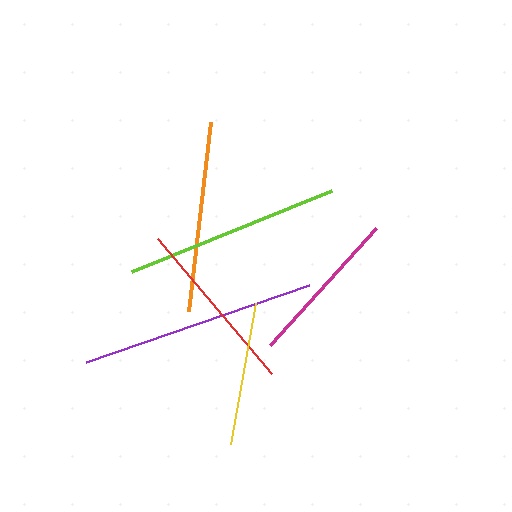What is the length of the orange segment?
The orange segment is approximately 190 pixels long.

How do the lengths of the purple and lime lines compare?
The purple and lime lines are approximately the same length.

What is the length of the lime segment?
The lime segment is approximately 216 pixels long.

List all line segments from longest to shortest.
From longest to shortest: purple, lime, orange, red, magenta, yellow.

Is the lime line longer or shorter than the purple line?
The purple line is longer than the lime line.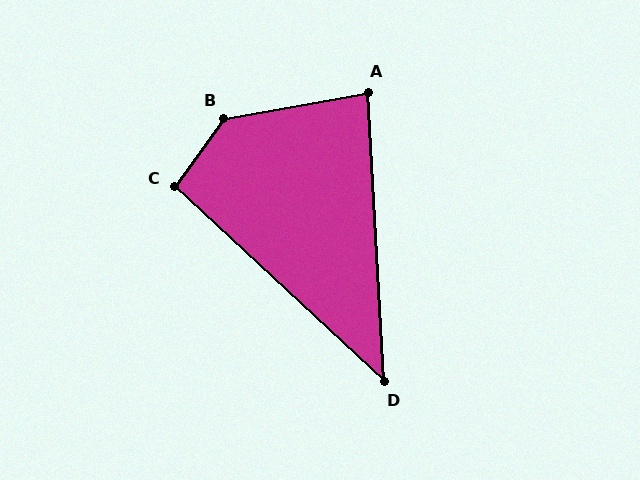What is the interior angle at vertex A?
Approximately 83 degrees (acute).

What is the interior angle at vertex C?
Approximately 97 degrees (obtuse).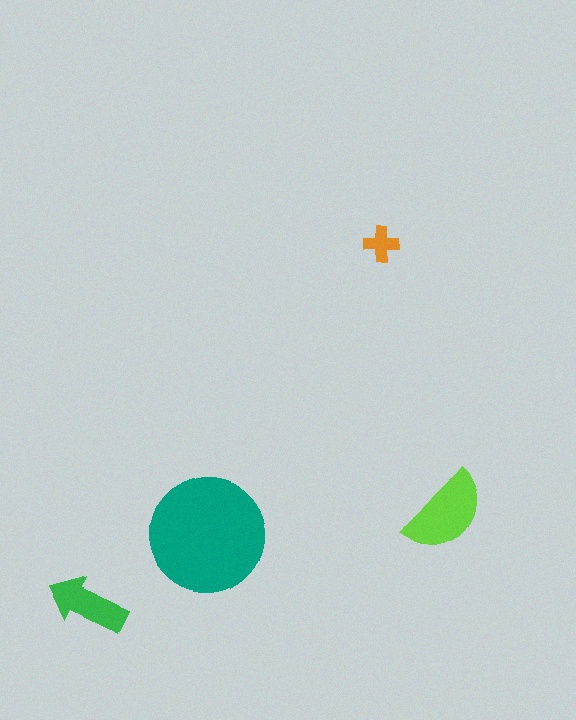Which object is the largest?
The teal circle.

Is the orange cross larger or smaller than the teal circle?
Smaller.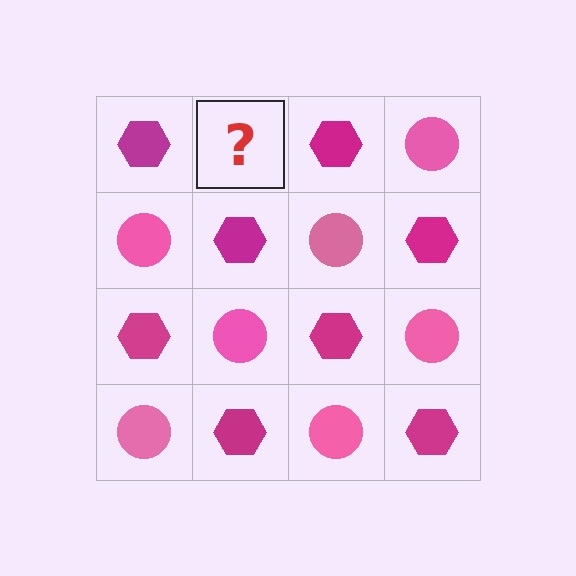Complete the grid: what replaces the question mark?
The question mark should be replaced with a pink circle.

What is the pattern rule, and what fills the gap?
The rule is that it alternates magenta hexagon and pink circle in a checkerboard pattern. The gap should be filled with a pink circle.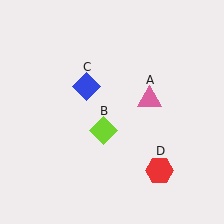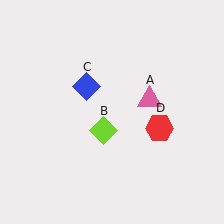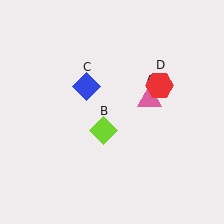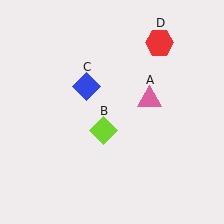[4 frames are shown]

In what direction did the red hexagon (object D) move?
The red hexagon (object D) moved up.